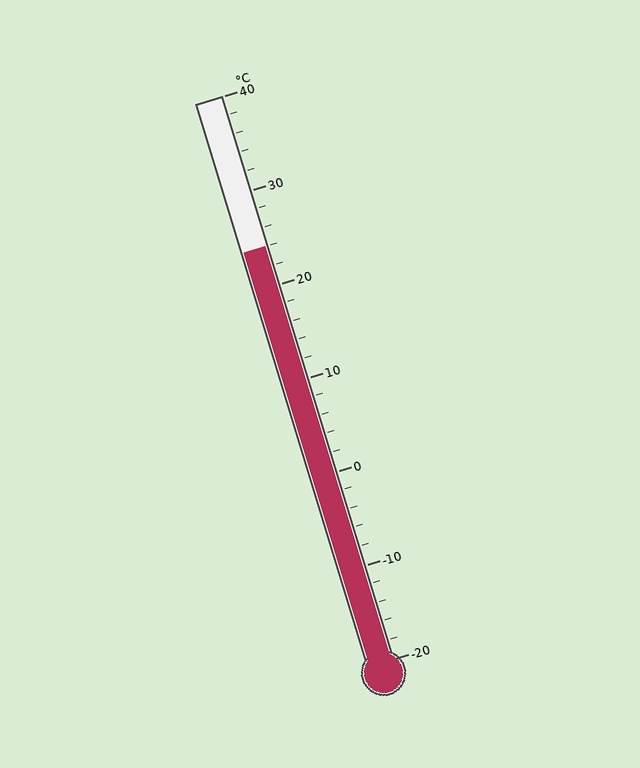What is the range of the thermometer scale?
The thermometer scale ranges from -20°C to 40°C.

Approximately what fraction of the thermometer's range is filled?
The thermometer is filled to approximately 75% of its range.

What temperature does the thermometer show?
The thermometer shows approximately 24°C.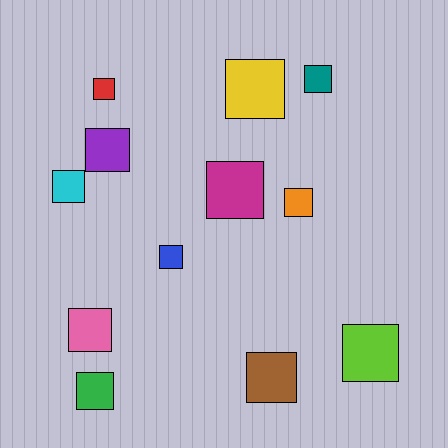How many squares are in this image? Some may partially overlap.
There are 12 squares.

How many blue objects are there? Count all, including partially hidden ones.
There is 1 blue object.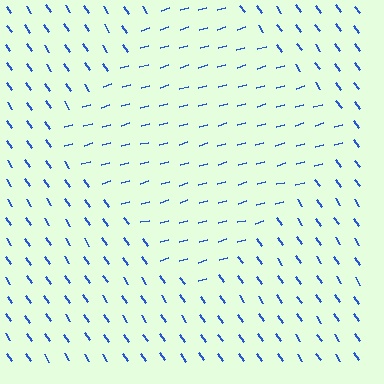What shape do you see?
I see a diamond.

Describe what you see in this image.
The image is filled with small blue line segments. A diamond region in the image has lines oriented differently from the surrounding lines, creating a visible texture boundary.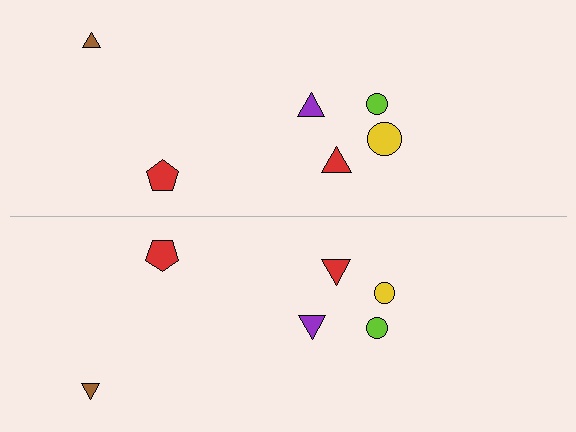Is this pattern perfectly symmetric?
No, the pattern is not perfectly symmetric. The yellow circle on the bottom side has a different size than its mirror counterpart.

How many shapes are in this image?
There are 12 shapes in this image.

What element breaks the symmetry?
The yellow circle on the bottom side has a different size than its mirror counterpart.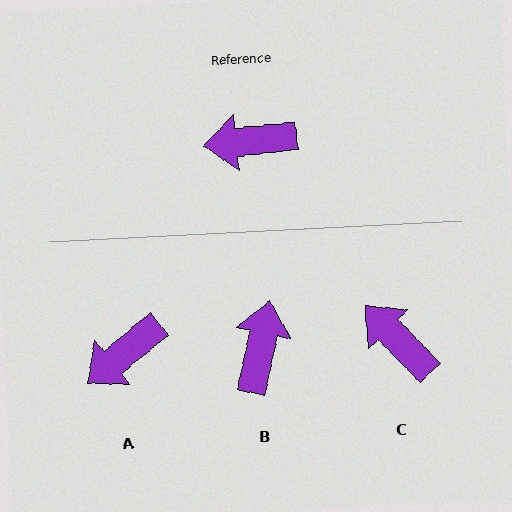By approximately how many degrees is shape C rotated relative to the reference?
Approximately 52 degrees clockwise.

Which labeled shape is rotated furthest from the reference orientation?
B, about 108 degrees away.